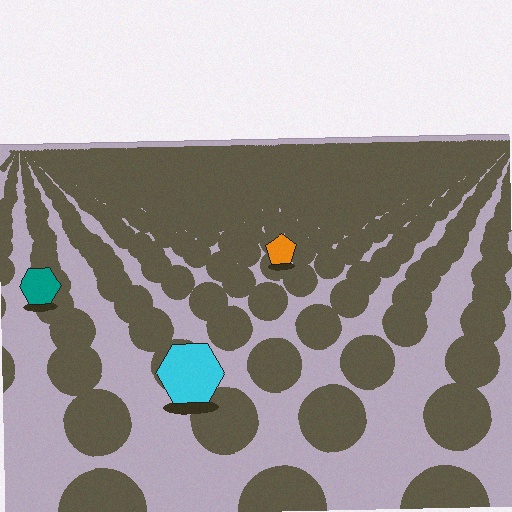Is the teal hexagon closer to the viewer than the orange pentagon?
Yes. The teal hexagon is closer — you can tell from the texture gradient: the ground texture is coarser near it.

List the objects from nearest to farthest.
From nearest to farthest: the cyan hexagon, the teal hexagon, the orange pentagon.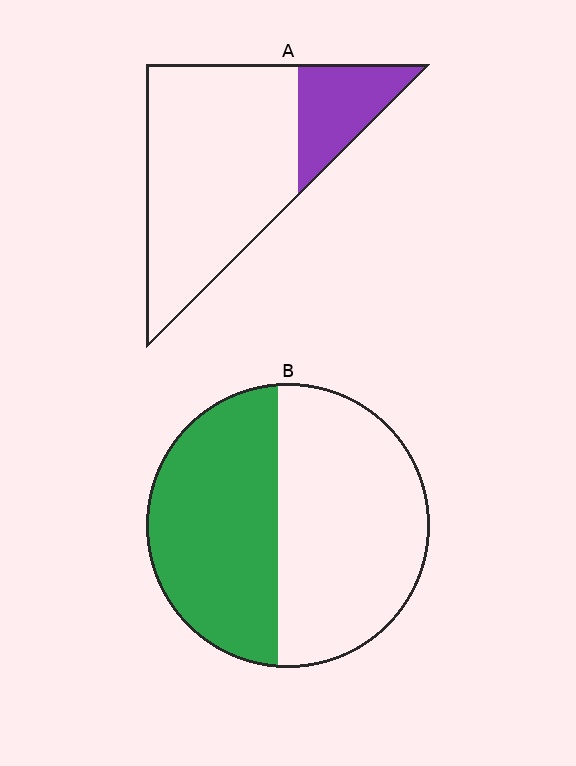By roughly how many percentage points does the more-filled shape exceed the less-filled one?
By roughly 25 percentage points (B over A).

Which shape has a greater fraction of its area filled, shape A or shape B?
Shape B.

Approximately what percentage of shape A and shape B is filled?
A is approximately 20% and B is approximately 45%.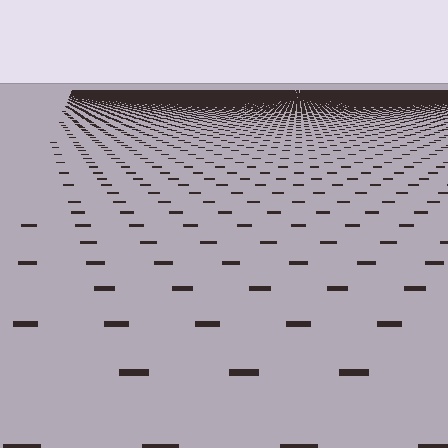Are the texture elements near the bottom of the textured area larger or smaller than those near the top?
Larger. Near the bottom, elements are closer to the viewer and appear at a bigger on-screen size.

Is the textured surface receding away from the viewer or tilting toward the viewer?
The surface is receding away from the viewer. Texture elements get smaller and denser toward the top.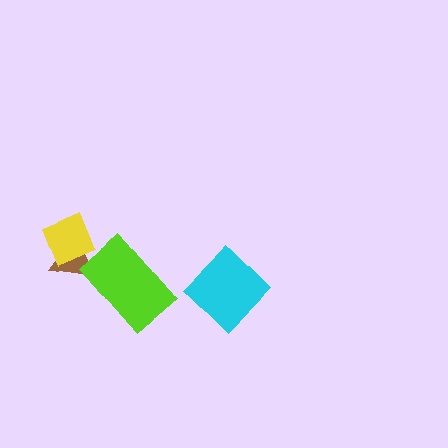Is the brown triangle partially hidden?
Yes, it is partially covered by another shape.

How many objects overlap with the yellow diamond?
1 object overlaps with the yellow diamond.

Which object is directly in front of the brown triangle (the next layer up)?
The lime rectangle is directly in front of the brown triangle.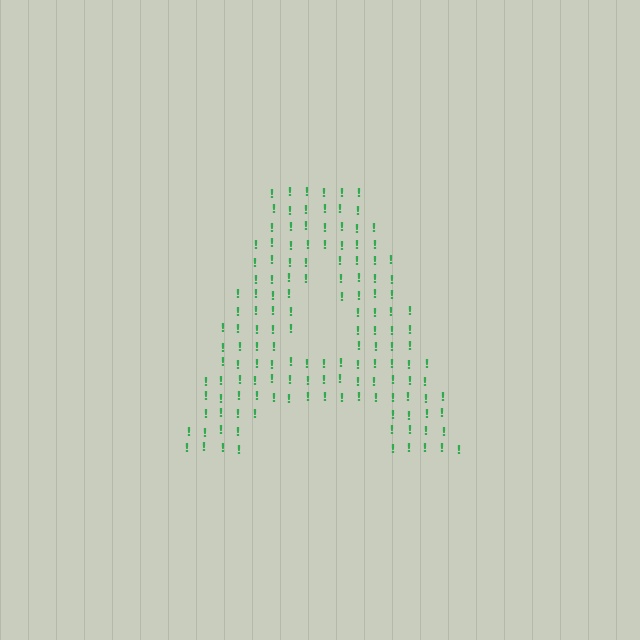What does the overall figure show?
The overall figure shows the letter A.